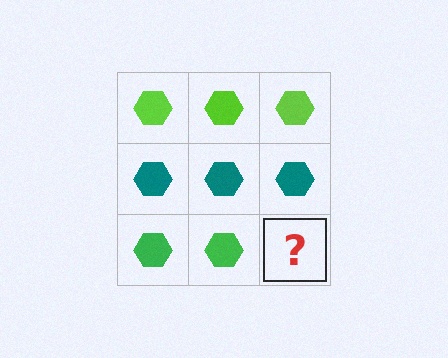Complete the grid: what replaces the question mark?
The question mark should be replaced with a green hexagon.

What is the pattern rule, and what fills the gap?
The rule is that each row has a consistent color. The gap should be filled with a green hexagon.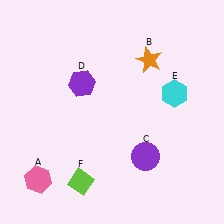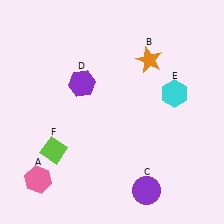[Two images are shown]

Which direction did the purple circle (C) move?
The purple circle (C) moved down.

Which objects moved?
The objects that moved are: the purple circle (C), the lime diamond (F).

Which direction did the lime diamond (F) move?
The lime diamond (F) moved up.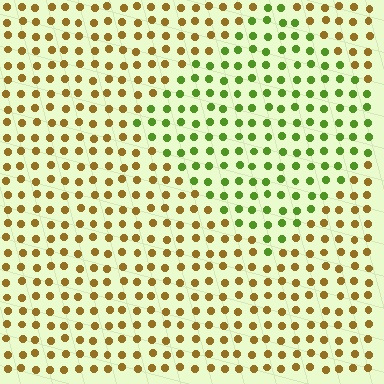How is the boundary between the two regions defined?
The boundary is defined purely by a slight shift in hue (about 56 degrees). Spacing, size, and orientation are identical on both sides.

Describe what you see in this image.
The image is filled with small brown elements in a uniform arrangement. A diamond-shaped region is visible where the elements are tinted to a slightly different hue, forming a subtle color boundary.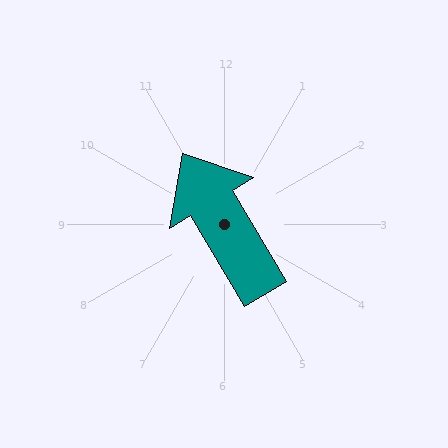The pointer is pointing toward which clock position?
Roughly 11 o'clock.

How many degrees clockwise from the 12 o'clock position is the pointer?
Approximately 329 degrees.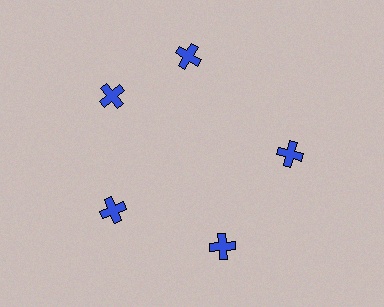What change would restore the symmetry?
The symmetry would be restored by rotating it back into even spacing with its neighbors so that all 5 crosses sit at equal angles and equal distance from the center.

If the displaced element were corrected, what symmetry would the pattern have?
It would have 5-fold rotational symmetry — the pattern would map onto itself every 72 degrees.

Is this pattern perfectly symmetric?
No. The 5 blue crosses are arranged in a ring, but one element near the 1 o'clock position is rotated out of alignment along the ring, breaking the 5-fold rotational symmetry.